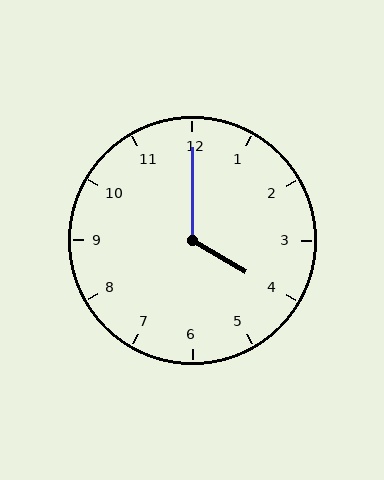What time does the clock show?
4:00.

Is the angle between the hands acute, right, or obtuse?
It is obtuse.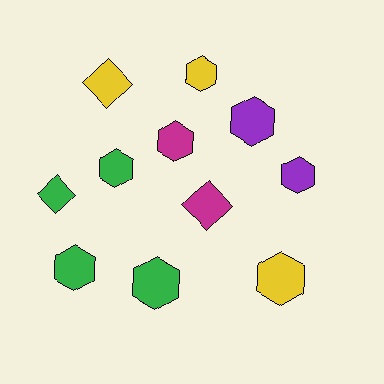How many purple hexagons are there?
There are 2 purple hexagons.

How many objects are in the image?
There are 11 objects.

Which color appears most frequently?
Green, with 4 objects.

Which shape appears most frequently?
Hexagon, with 8 objects.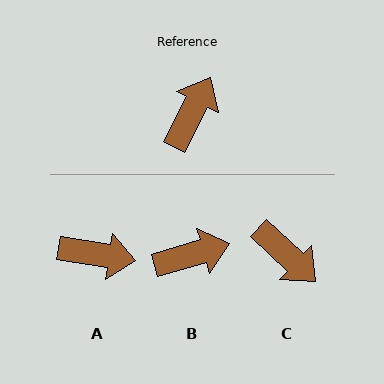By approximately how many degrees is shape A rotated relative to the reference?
Approximately 72 degrees clockwise.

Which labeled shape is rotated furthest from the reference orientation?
C, about 106 degrees away.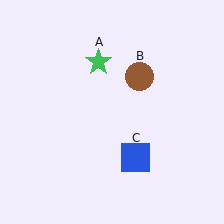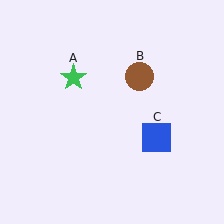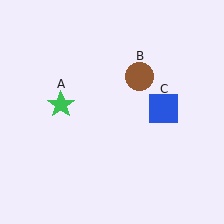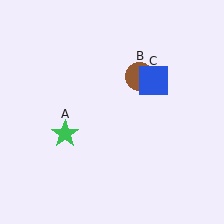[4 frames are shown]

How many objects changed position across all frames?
2 objects changed position: green star (object A), blue square (object C).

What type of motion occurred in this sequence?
The green star (object A), blue square (object C) rotated counterclockwise around the center of the scene.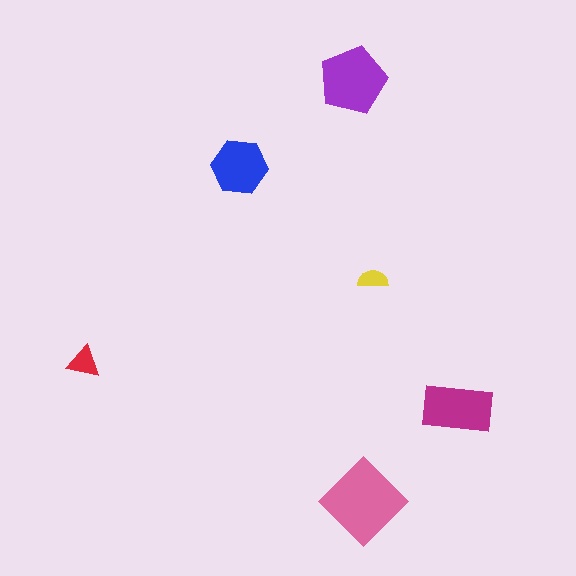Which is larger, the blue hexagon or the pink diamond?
The pink diamond.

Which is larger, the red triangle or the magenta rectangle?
The magenta rectangle.